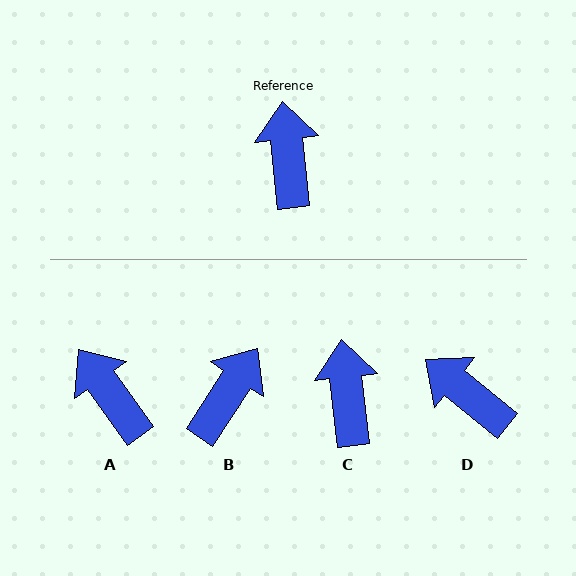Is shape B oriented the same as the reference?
No, it is off by about 39 degrees.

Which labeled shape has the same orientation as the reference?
C.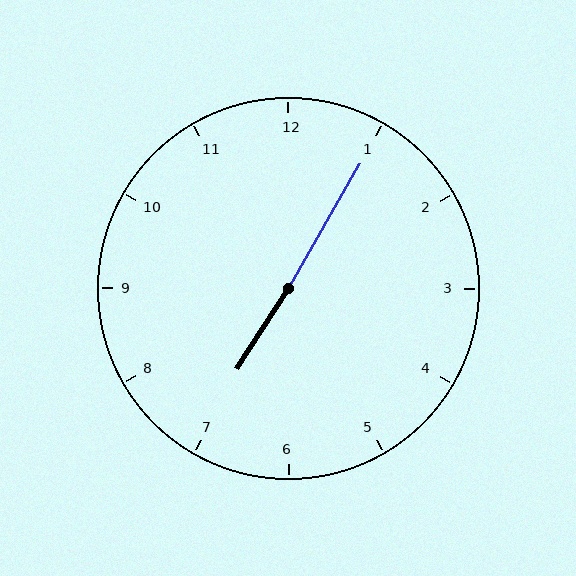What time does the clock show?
7:05.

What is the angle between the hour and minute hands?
Approximately 178 degrees.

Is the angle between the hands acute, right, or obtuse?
It is obtuse.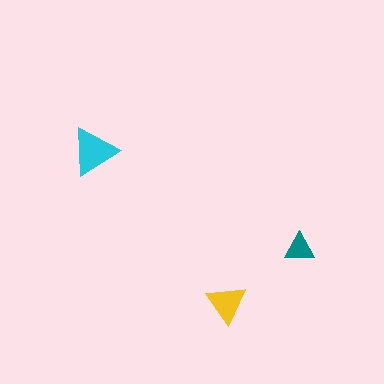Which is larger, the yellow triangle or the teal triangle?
The yellow one.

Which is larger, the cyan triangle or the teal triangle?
The cyan one.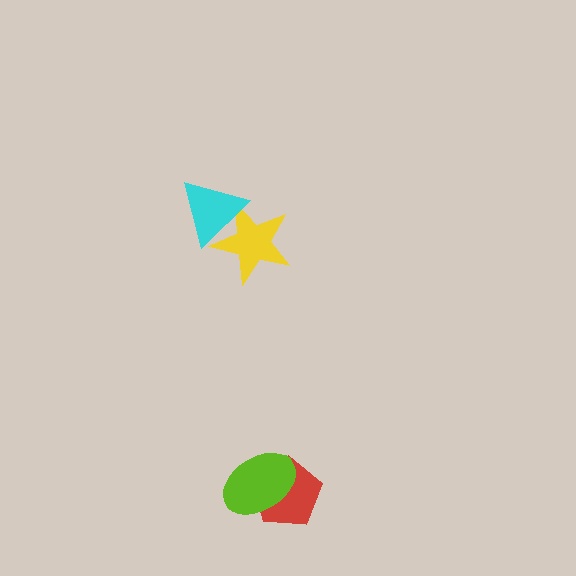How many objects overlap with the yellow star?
1 object overlaps with the yellow star.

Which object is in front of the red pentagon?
The lime ellipse is in front of the red pentagon.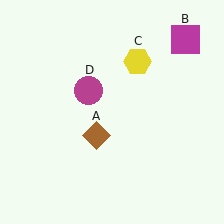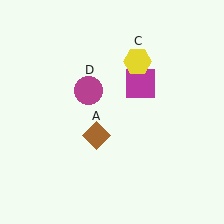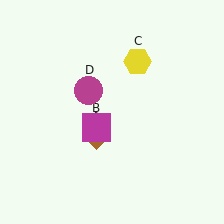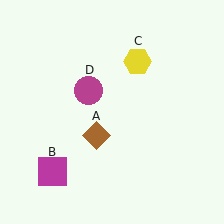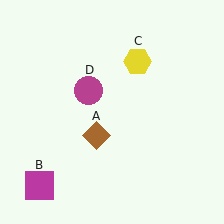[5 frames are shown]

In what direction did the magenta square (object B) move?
The magenta square (object B) moved down and to the left.